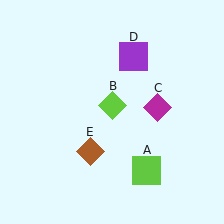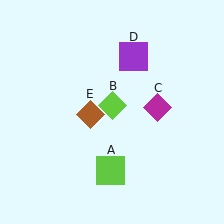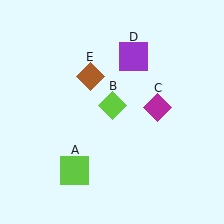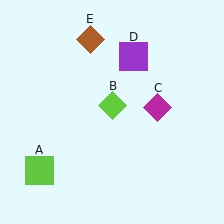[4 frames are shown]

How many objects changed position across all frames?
2 objects changed position: lime square (object A), brown diamond (object E).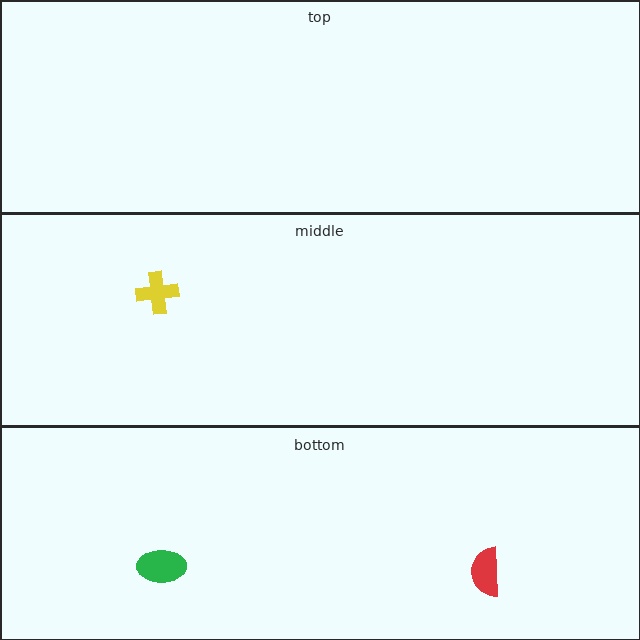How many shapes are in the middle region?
1.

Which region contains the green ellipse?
The bottom region.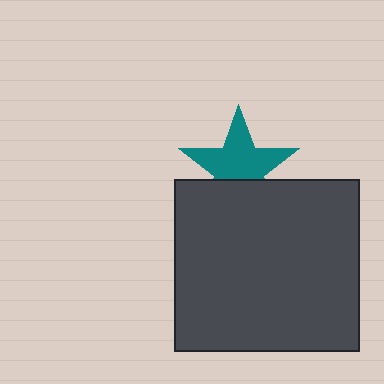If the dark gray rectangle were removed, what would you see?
You would see the complete teal star.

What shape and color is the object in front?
The object in front is a dark gray rectangle.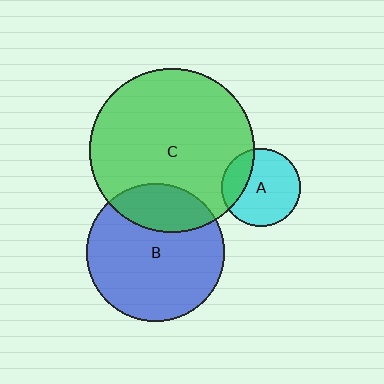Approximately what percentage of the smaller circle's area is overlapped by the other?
Approximately 25%.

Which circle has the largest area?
Circle C (green).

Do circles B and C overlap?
Yes.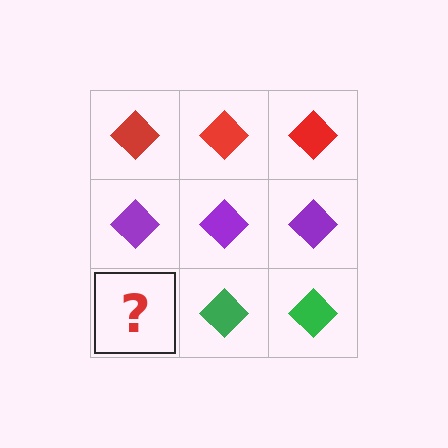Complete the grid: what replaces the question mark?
The question mark should be replaced with a green diamond.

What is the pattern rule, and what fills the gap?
The rule is that each row has a consistent color. The gap should be filled with a green diamond.